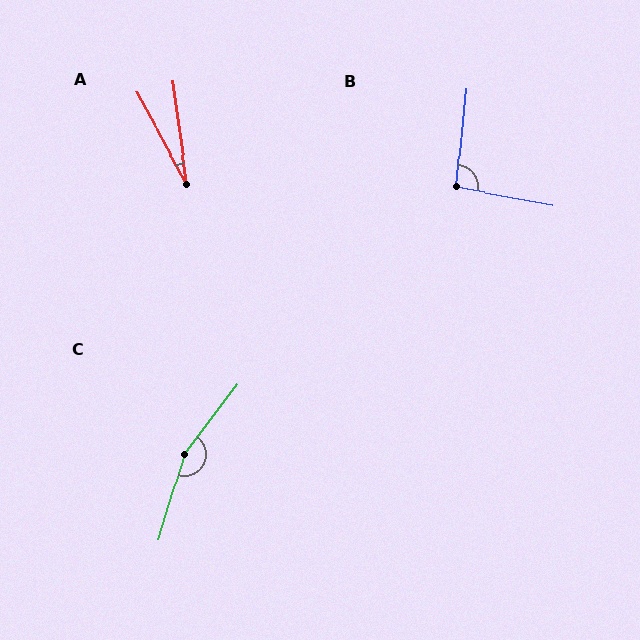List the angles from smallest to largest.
A (21°), B (95°), C (159°).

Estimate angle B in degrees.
Approximately 95 degrees.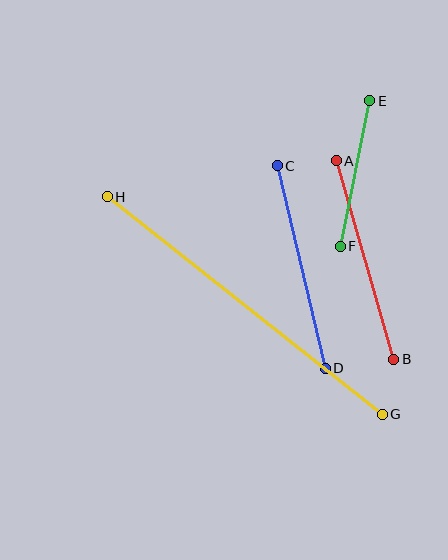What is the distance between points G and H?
The distance is approximately 350 pixels.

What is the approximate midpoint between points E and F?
The midpoint is at approximately (355, 174) pixels.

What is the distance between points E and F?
The distance is approximately 148 pixels.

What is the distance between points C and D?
The distance is approximately 208 pixels.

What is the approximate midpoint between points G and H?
The midpoint is at approximately (245, 305) pixels.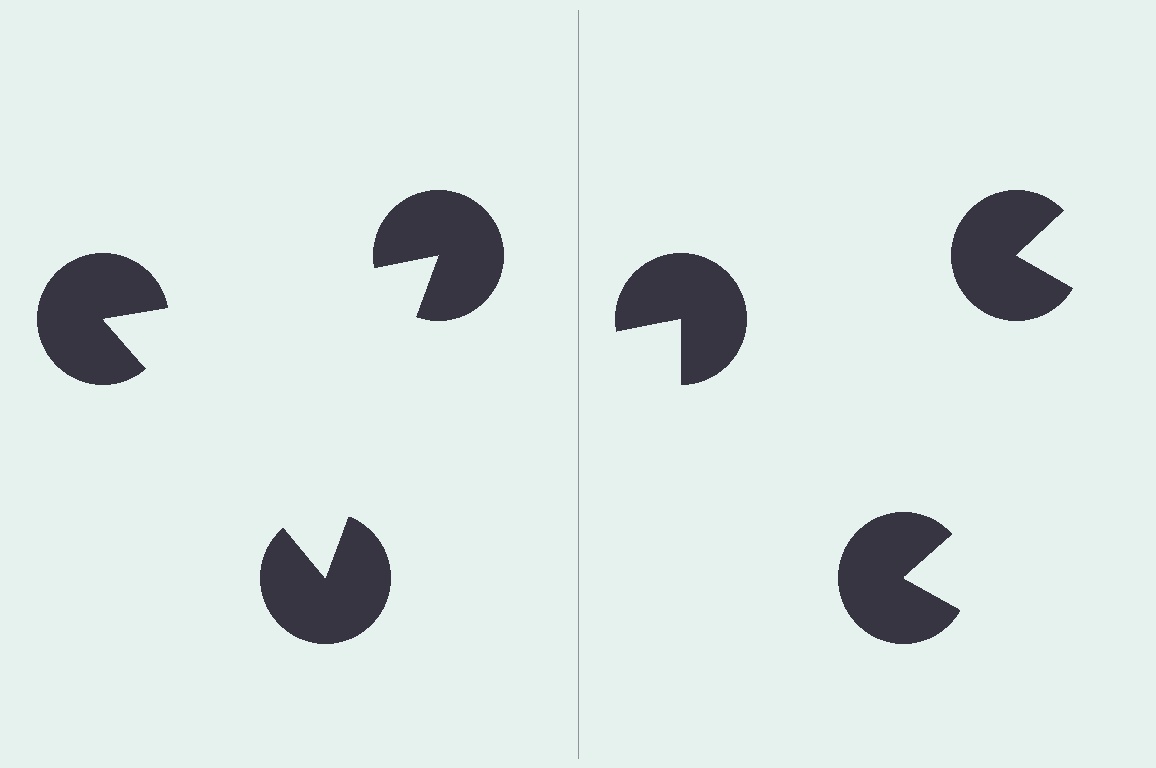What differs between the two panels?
The pac-man discs are positioned identically on both sides; only the wedge orientations differ. On the left they align to a triangle; on the right they are misaligned.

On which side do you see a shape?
An illusory triangle appears on the left side. On the right side the wedge cuts are rotated, so no coherent shape forms.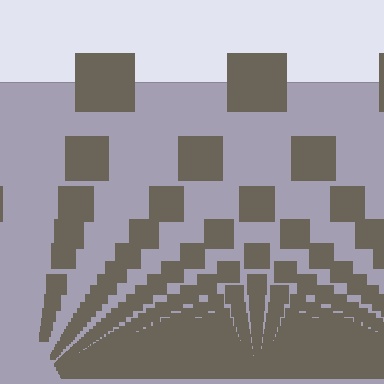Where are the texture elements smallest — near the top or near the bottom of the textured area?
Near the bottom.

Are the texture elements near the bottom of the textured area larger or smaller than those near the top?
Smaller. The gradient is inverted — elements near the bottom are smaller and denser.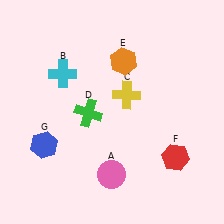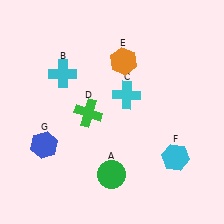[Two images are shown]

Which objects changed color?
A changed from pink to green. C changed from yellow to cyan. F changed from red to cyan.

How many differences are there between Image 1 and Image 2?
There are 3 differences between the two images.